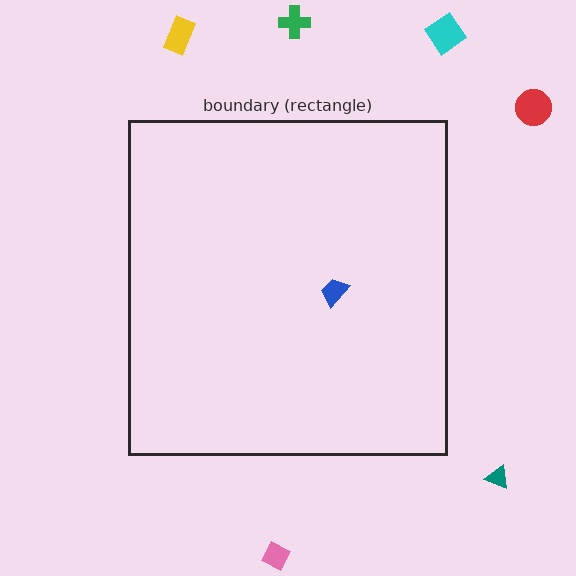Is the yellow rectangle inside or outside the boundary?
Outside.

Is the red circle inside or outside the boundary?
Outside.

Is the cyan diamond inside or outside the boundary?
Outside.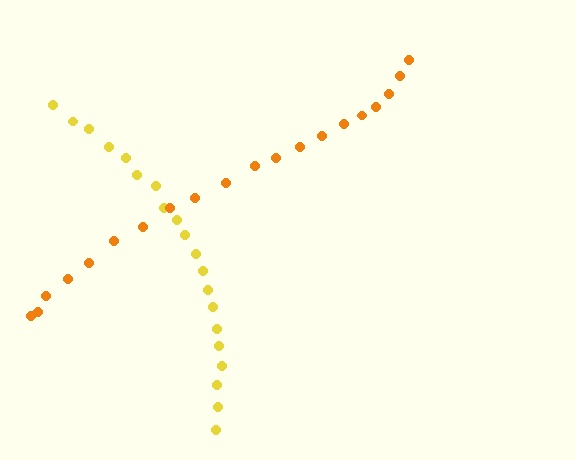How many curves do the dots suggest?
There are 2 distinct paths.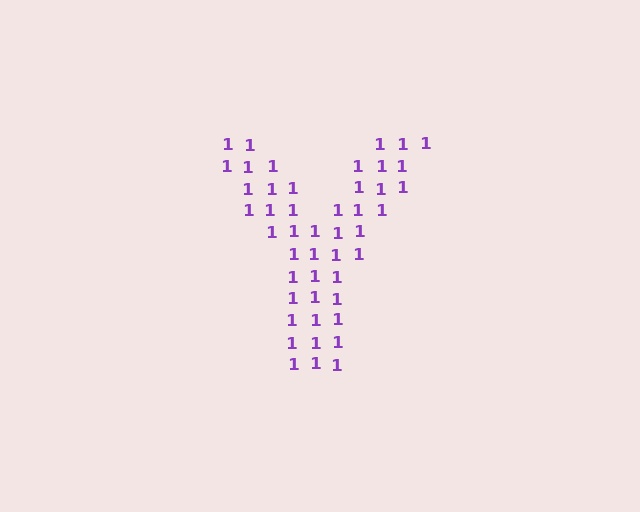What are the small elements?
The small elements are digit 1's.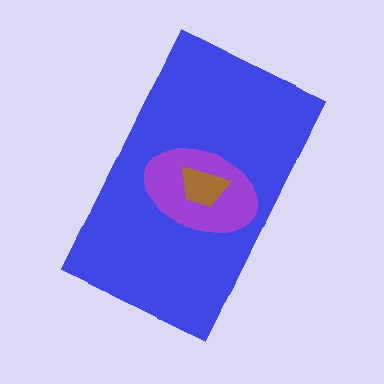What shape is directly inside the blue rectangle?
The purple ellipse.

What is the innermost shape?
The brown trapezoid.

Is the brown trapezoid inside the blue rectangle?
Yes.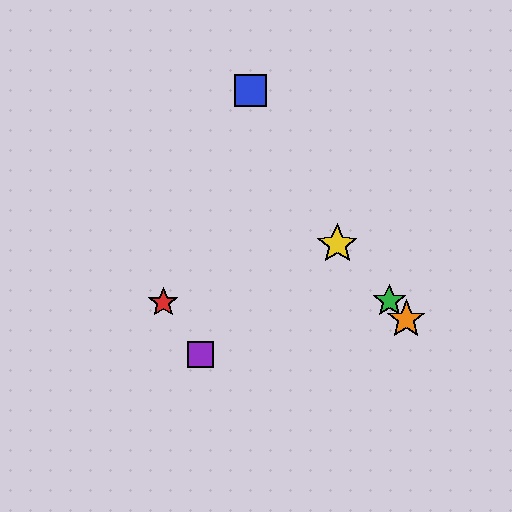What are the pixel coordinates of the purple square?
The purple square is at (200, 355).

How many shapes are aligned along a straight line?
3 shapes (the green star, the yellow star, the orange star) are aligned along a straight line.